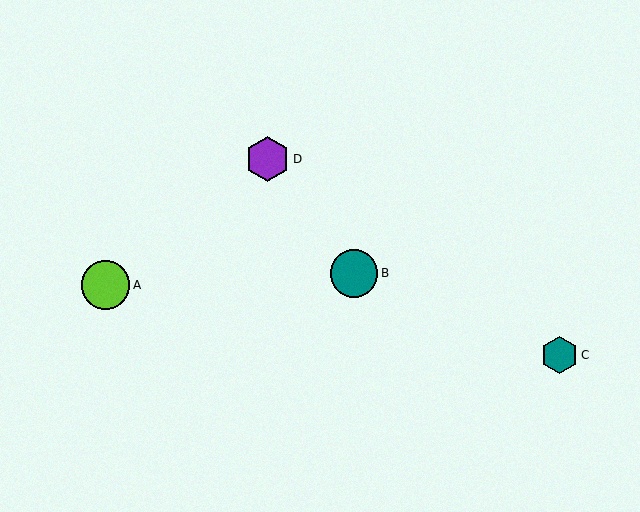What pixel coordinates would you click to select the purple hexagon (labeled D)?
Click at (267, 159) to select the purple hexagon D.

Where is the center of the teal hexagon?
The center of the teal hexagon is at (559, 355).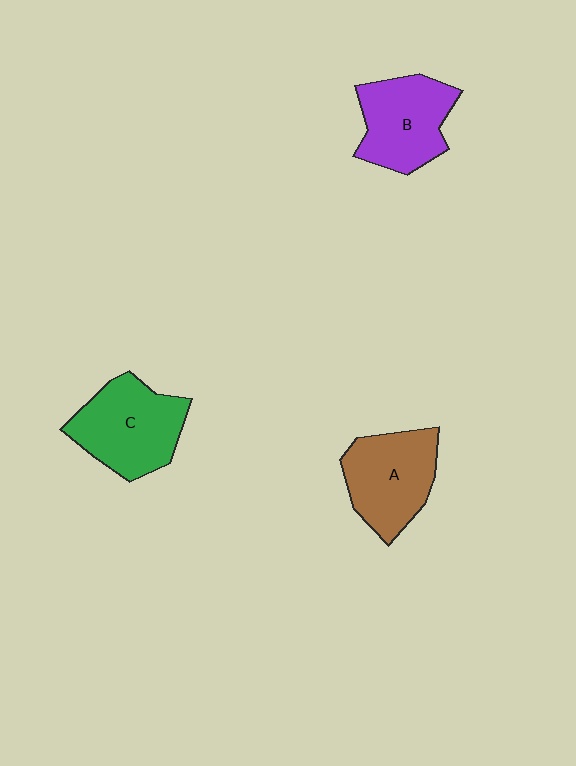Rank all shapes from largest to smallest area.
From largest to smallest: C (green), A (brown), B (purple).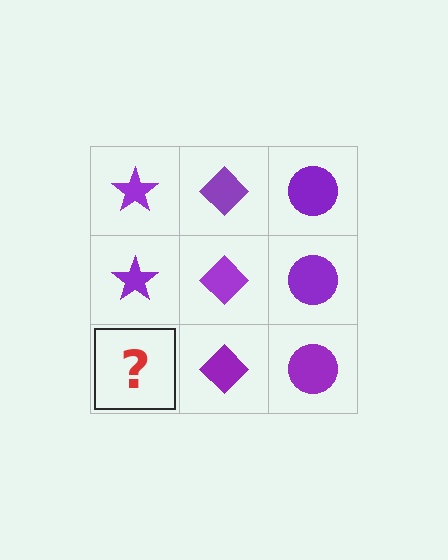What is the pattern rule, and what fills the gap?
The rule is that each column has a consistent shape. The gap should be filled with a purple star.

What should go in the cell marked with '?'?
The missing cell should contain a purple star.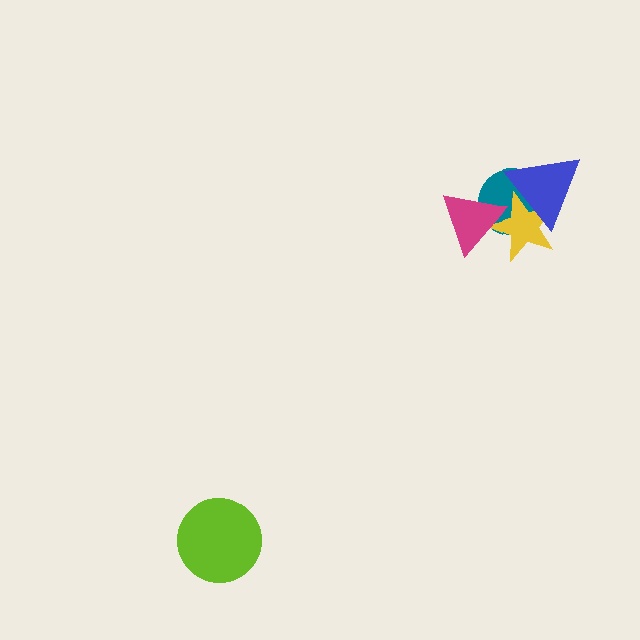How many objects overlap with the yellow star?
3 objects overlap with the yellow star.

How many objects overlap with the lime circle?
0 objects overlap with the lime circle.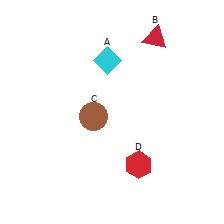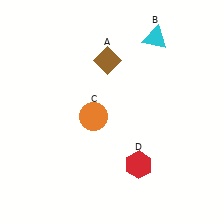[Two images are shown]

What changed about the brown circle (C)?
In Image 1, C is brown. In Image 2, it changed to orange.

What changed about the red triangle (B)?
In Image 1, B is red. In Image 2, it changed to cyan.